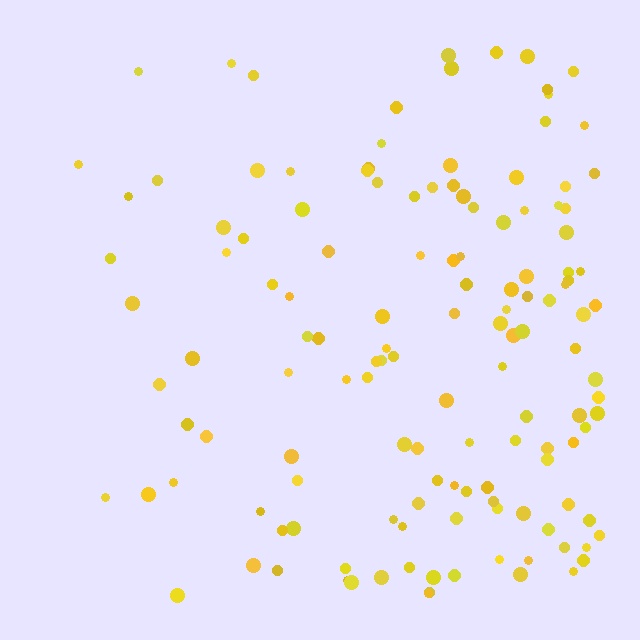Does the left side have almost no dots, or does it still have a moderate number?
Still a moderate number, just noticeably fewer than the right.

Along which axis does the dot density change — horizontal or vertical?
Horizontal.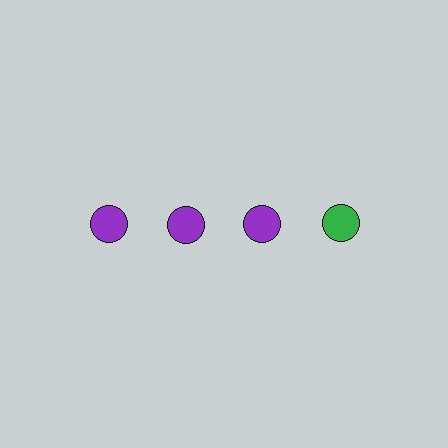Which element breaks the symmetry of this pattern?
The green circle in the top row, second from right column breaks the symmetry. All other shapes are purple circles.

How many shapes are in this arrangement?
There are 4 shapes arranged in a grid pattern.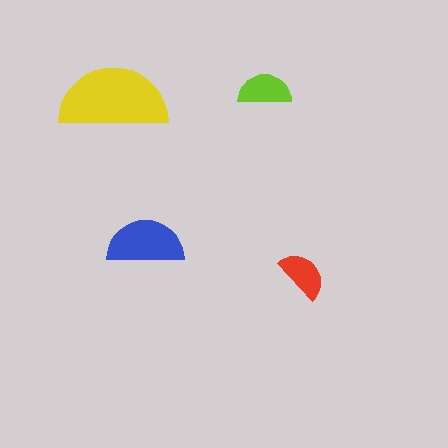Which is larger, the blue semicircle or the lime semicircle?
The blue one.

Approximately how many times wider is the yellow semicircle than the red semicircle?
About 2 times wider.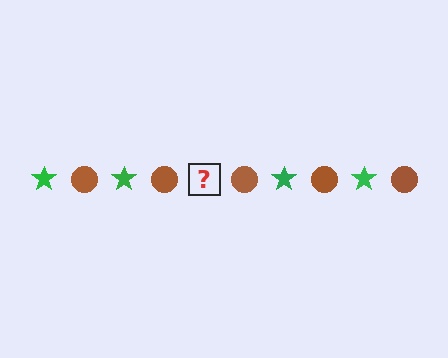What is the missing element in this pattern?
The missing element is a green star.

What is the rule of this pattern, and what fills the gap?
The rule is that the pattern alternates between green star and brown circle. The gap should be filled with a green star.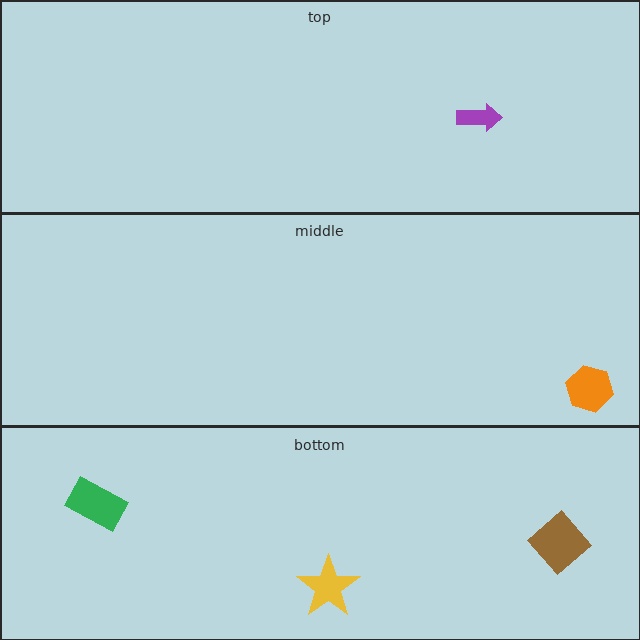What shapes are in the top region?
The purple arrow.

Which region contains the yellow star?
The bottom region.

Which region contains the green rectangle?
The bottom region.